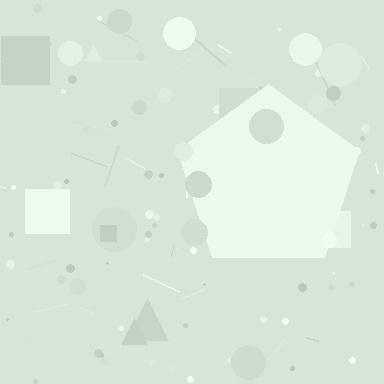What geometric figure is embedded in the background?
A pentagon is embedded in the background.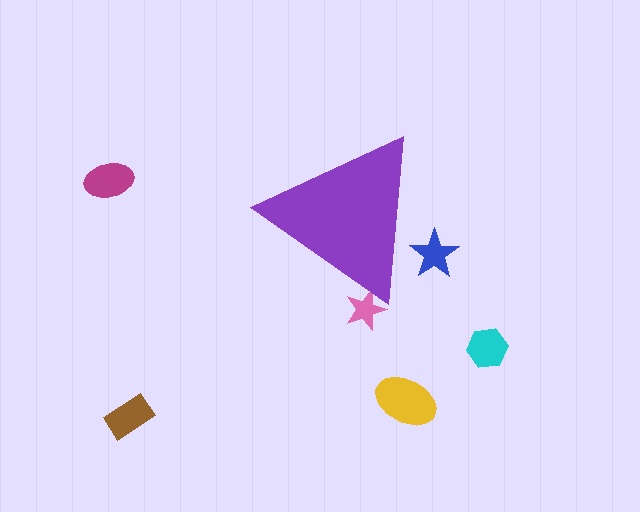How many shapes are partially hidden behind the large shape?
2 shapes are partially hidden.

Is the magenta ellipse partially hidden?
No, the magenta ellipse is fully visible.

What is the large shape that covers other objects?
A purple triangle.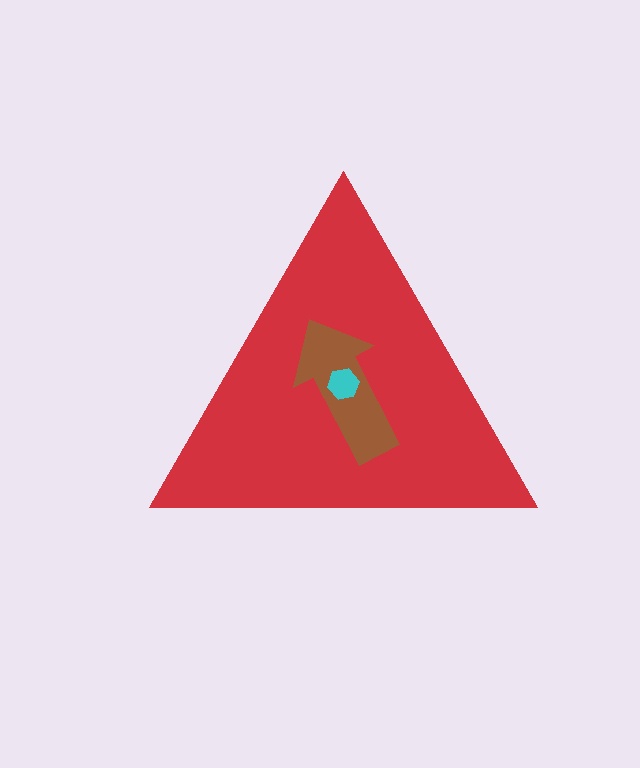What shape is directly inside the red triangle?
The brown arrow.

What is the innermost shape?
The cyan hexagon.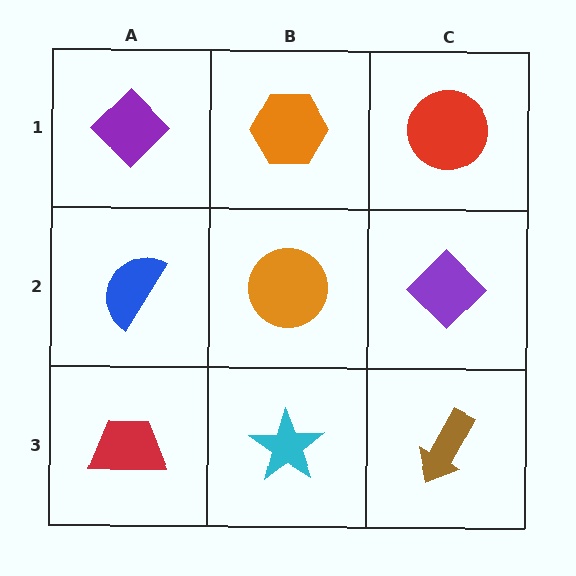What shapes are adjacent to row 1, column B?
An orange circle (row 2, column B), a purple diamond (row 1, column A), a red circle (row 1, column C).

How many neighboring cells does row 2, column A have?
3.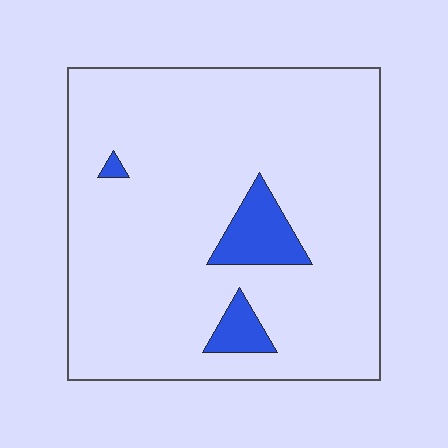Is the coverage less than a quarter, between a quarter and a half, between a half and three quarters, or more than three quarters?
Less than a quarter.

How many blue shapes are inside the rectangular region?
3.